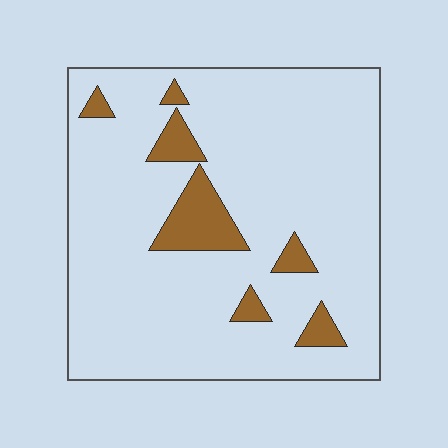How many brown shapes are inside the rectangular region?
7.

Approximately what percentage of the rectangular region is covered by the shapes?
Approximately 10%.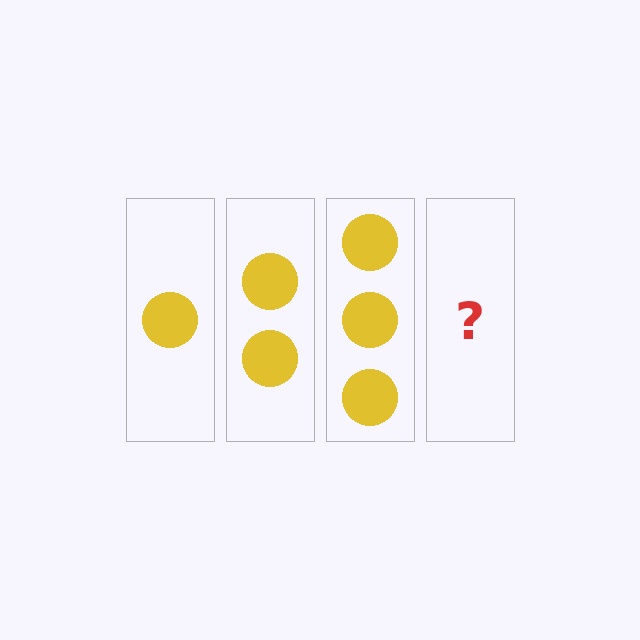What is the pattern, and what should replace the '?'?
The pattern is that each step adds one more circle. The '?' should be 4 circles.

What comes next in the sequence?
The next element should be 4 circles.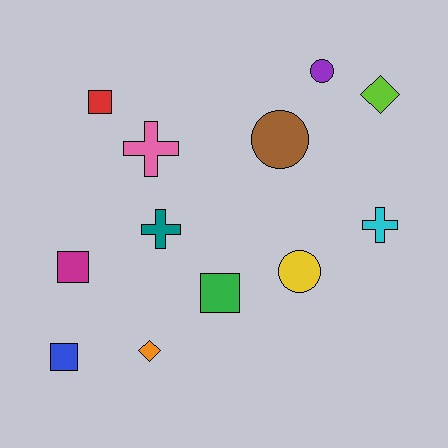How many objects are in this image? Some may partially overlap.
There are 12 objects.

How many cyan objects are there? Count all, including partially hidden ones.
There is 1 cyan object.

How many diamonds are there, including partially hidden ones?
There are 2 diamonds.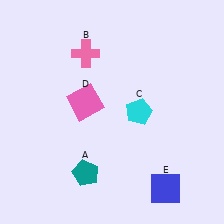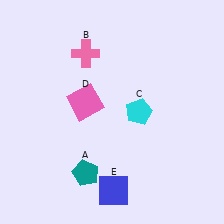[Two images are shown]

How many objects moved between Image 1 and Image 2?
1 object moved between the two images.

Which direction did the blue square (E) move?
The blue square (E) moved left.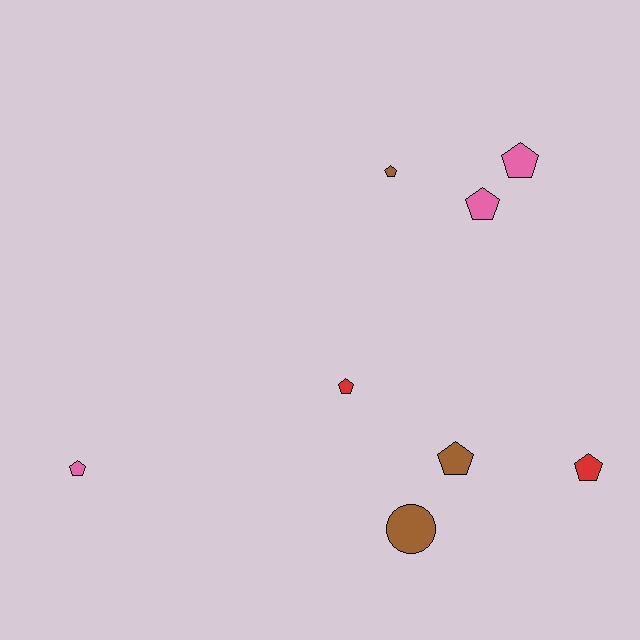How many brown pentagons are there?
There are 2 brown pentagons.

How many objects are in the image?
There are 8 objects.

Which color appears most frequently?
Pink, with 3 objects.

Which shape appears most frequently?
Pentagon, with 7 objects.